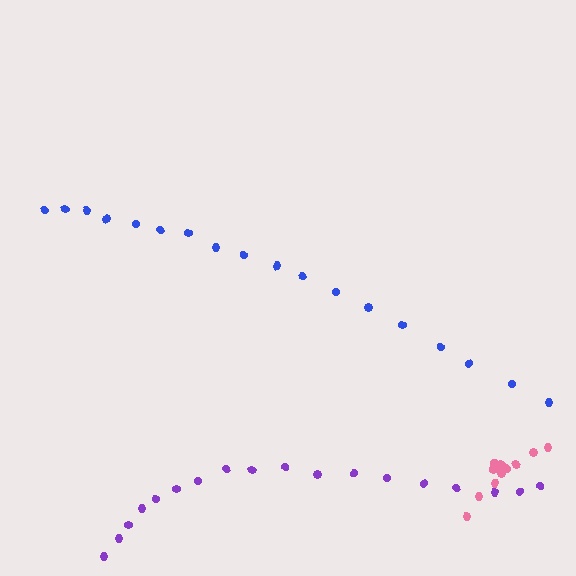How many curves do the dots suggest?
There are 3 distinct paths.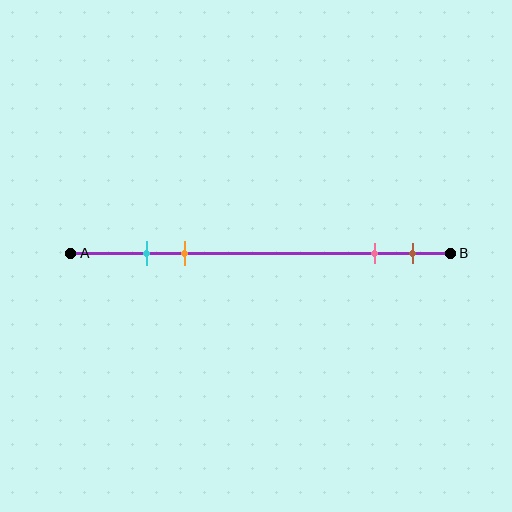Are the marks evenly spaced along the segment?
No, the marks are not evenly spaced.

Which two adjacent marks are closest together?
The cyan and orange marks are the closest adjacent pair.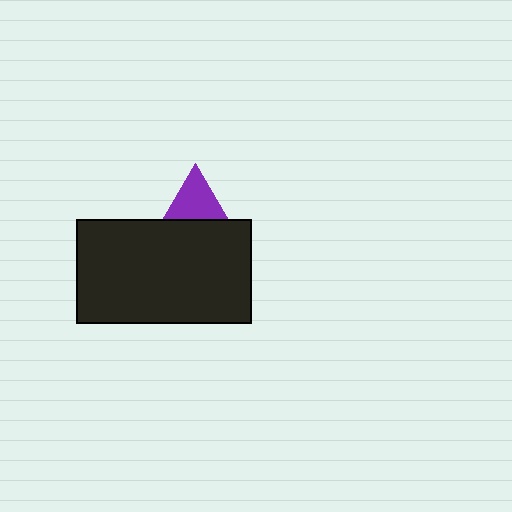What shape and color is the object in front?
The object in front is a black rectangle.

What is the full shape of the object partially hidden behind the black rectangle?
The partially hidden object is a purple triangle.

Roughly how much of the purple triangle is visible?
About half of it is visible (roughly 52%).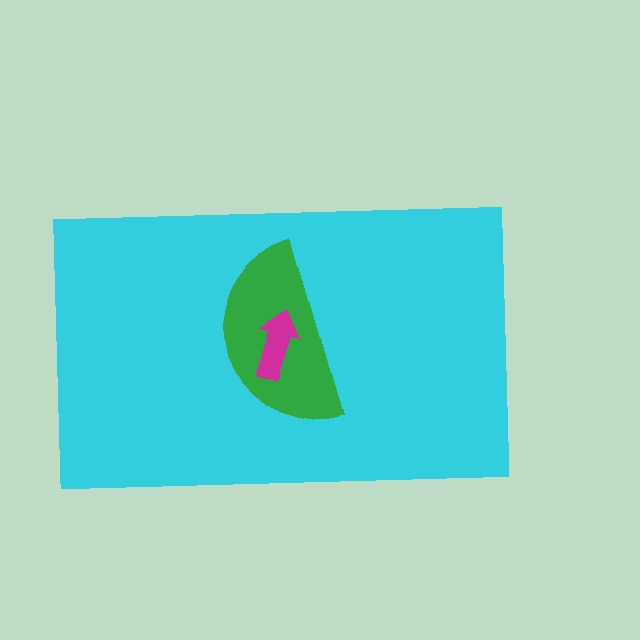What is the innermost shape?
The magenta arrow.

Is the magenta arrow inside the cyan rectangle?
Yes.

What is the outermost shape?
The cyan rectangle.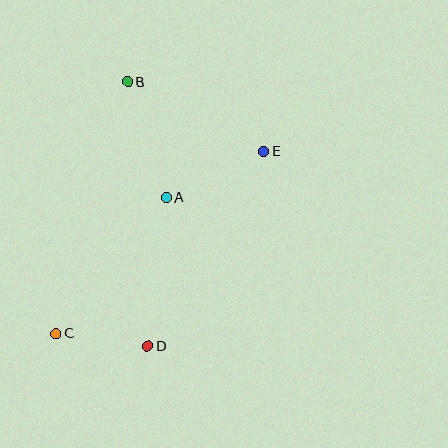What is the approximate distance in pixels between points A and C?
The distance between A and C is approximately 175 pixels.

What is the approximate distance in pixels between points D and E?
The distance between D and E is approximately 227 pixels.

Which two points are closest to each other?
Points C and D are closest to each other.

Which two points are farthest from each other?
Points C and E are farthest from each other.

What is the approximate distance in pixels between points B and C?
The distance between B and C is approximately 262 pixels.